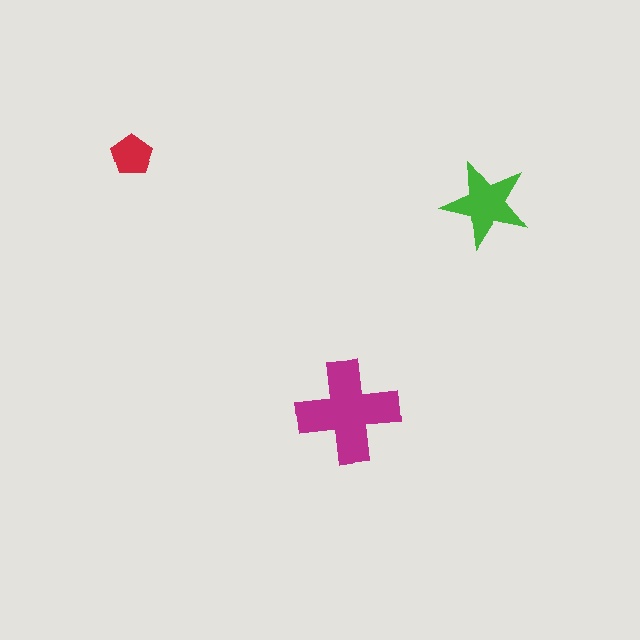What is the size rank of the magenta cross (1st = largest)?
1st.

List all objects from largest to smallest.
The magenta cross, the green star, the red pentagon.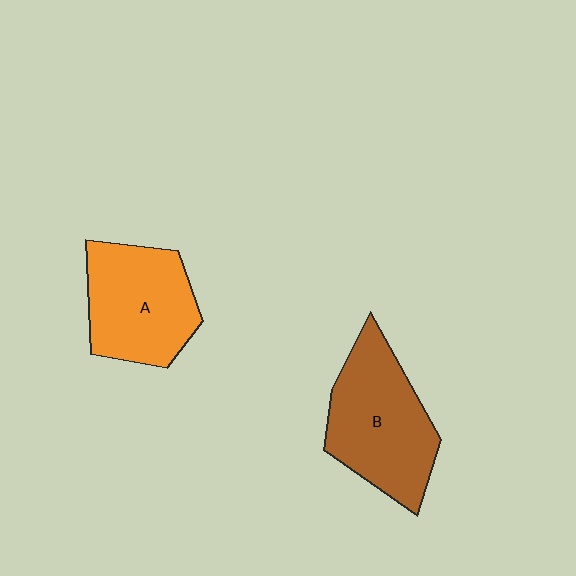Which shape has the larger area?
Shape B (brown).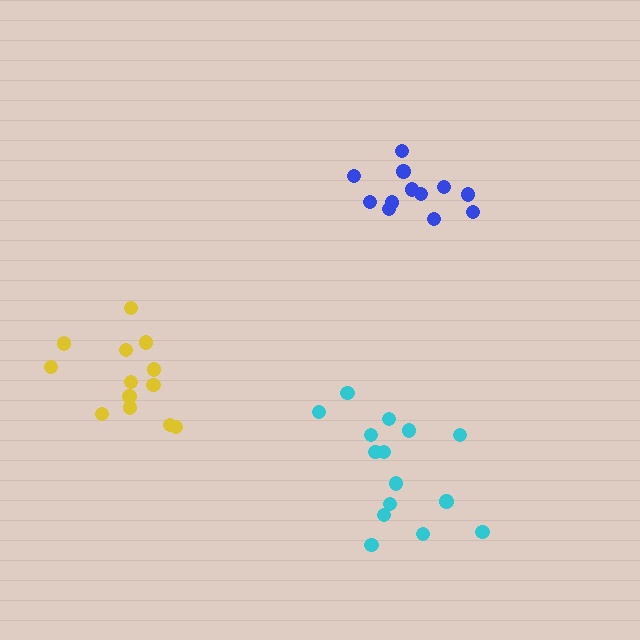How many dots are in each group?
Group 1: 12 dots, Group 2: 15 dots, Group 3: 14 dots (41 total).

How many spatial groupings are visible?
There are 3 spatial groupings.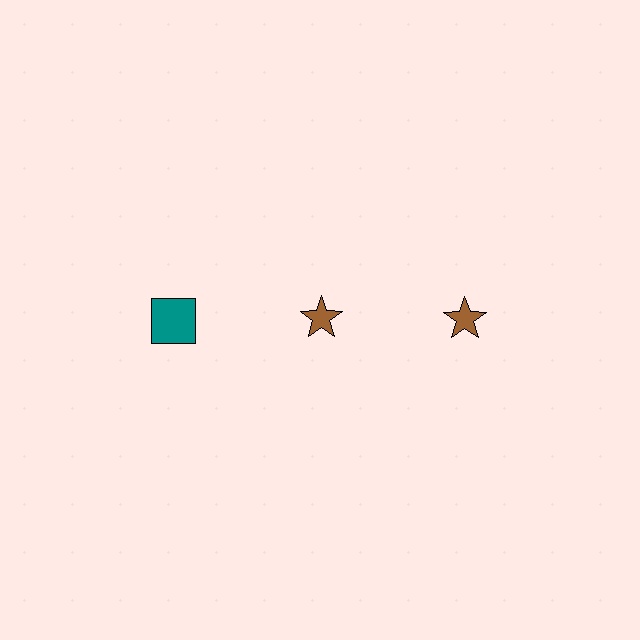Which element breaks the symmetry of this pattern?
The teal square in the top row, leftmost column breaks the symmetry. All other shapes are brown stars.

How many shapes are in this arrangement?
There are 3 shapes arranged in a grid pattern.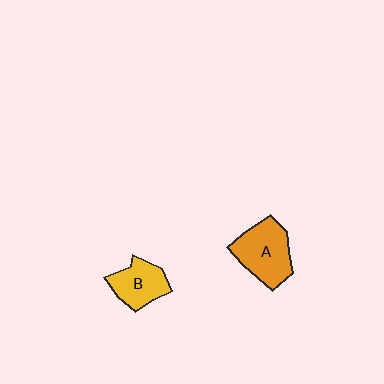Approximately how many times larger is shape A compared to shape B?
Approximately 1.4 times.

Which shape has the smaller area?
Shape B (yellow).